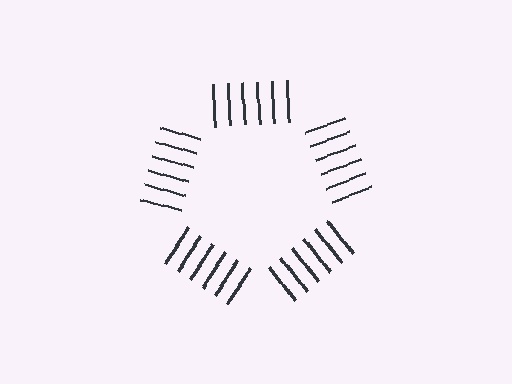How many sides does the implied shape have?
5 sides — the line-ends trace a pentagon.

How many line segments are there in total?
30 — 6 along each of the 5 edges.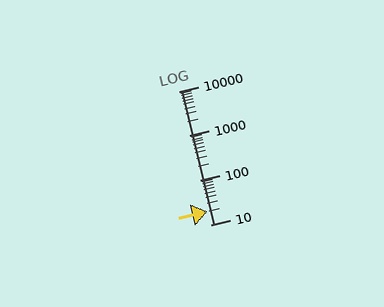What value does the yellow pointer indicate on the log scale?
The pointer indicates approximately 20.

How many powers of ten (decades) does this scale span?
The scale spans 3 decades, from 10 to 10000.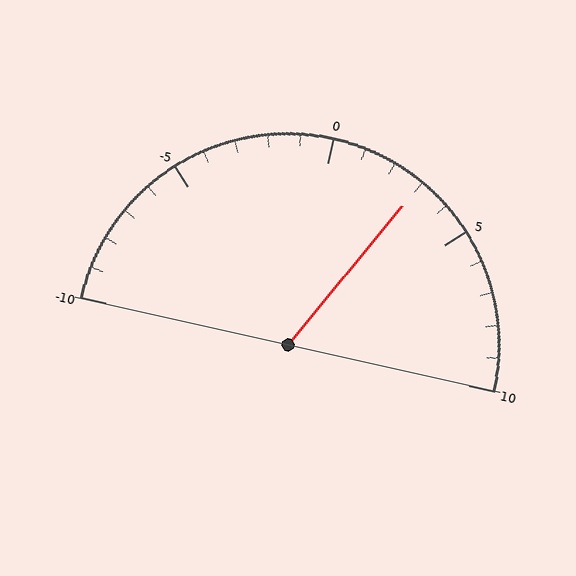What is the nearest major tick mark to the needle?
The nearest major tick mark is 5.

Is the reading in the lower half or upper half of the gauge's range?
The reading is in the upper half of the range (-10 to 10).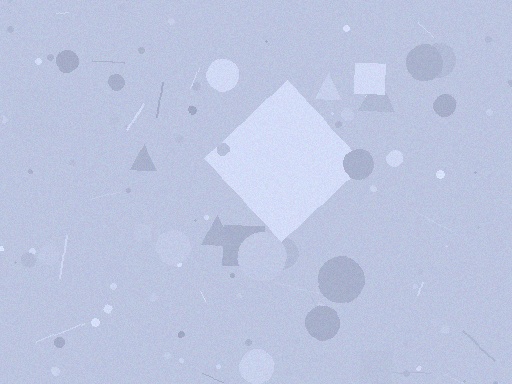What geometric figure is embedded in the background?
A diamond is embedded in the background.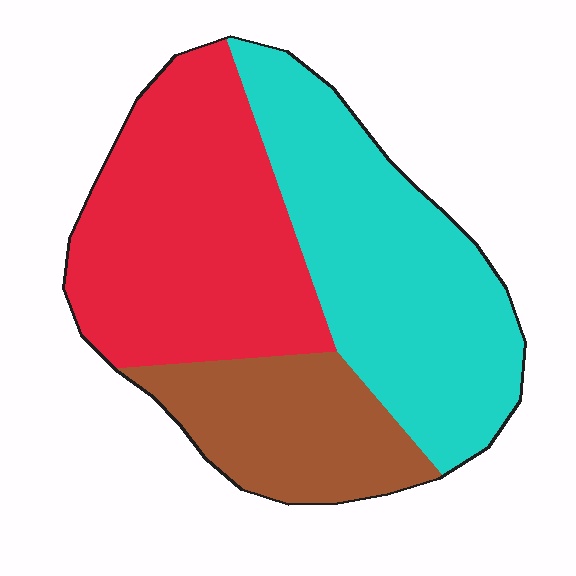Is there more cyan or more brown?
Cyan.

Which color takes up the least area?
Brown, at roughly 20%.